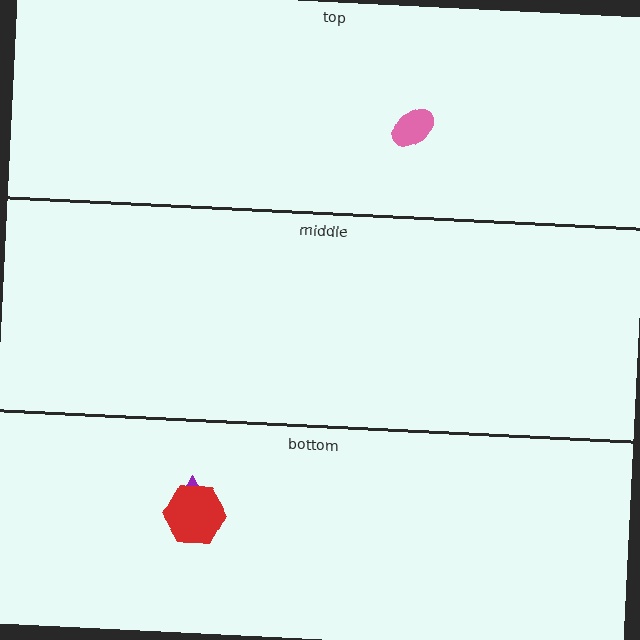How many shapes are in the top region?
1.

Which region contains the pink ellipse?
The top region.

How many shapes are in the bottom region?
2.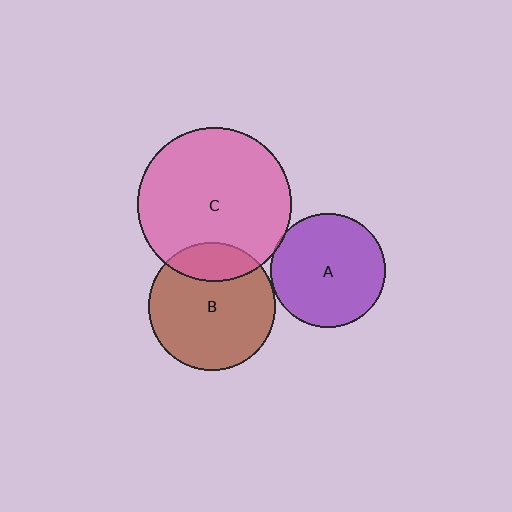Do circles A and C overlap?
Yes.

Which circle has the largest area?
Circle C (pink).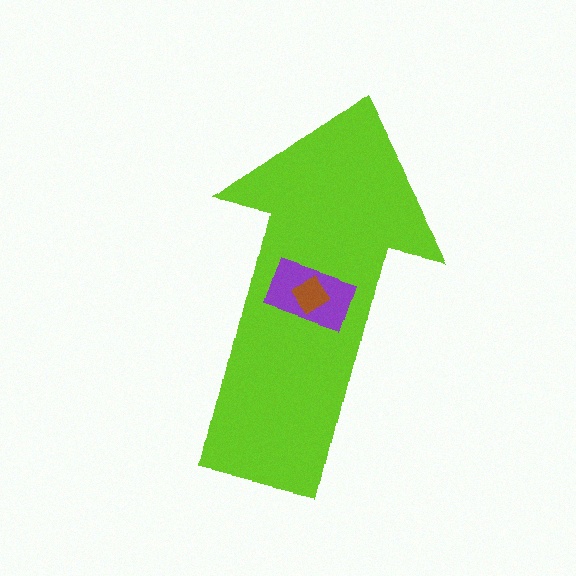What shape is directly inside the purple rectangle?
The brown diamond.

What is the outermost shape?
The lime arrow.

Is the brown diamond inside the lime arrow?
Yes.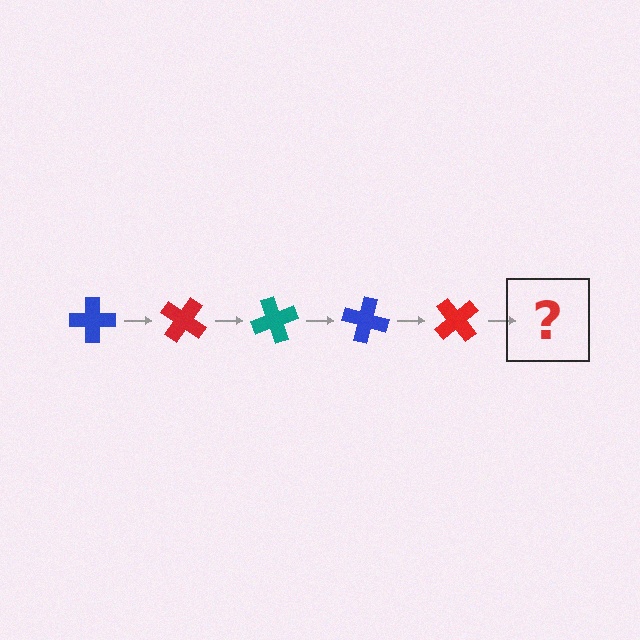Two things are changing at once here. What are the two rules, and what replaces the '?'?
The two rules are that it rotates 35 degrees each step and the color cycles through blue, red, and teal. The '?' should be a teal cross, rotated 175 degrees from the start.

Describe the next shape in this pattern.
It should be a teal cross, rotated 175 degrees from the start.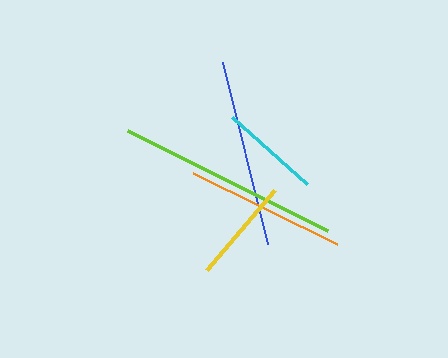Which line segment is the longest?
The lime line is the longest at approximately 223 pixels.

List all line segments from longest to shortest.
From longest to shortest: lime, blue, orange, yellow, cyan.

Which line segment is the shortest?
The cyan line is the shortest at approximately 101 pixels.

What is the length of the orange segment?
The orange segment is approximately 161 pixels long.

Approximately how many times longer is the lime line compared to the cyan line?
The lime line is approximately 2.2 times the length of the cyan line.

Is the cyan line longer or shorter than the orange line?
The orange line is longer than the cyan line.